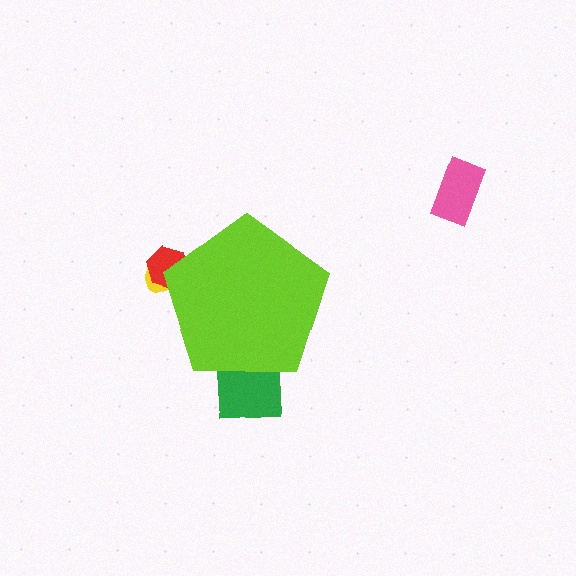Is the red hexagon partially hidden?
Yes, the red hexagon is partially hidden behind the lime pentagon.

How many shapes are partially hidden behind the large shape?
3 shapes are partially hidden.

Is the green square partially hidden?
Yes, the green square is partially hidden behind the lime pentagon.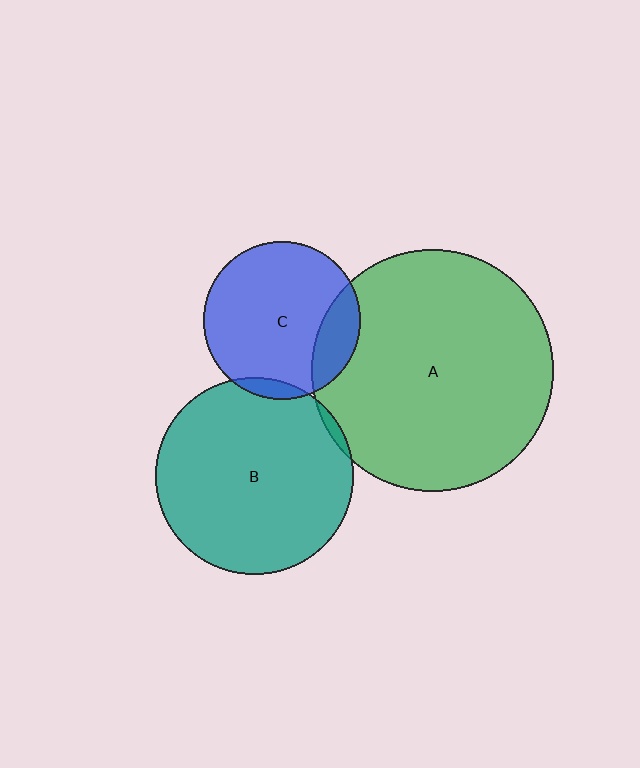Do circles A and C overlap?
Yes.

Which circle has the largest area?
Circle A (green).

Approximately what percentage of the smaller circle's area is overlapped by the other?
Approximately 15%.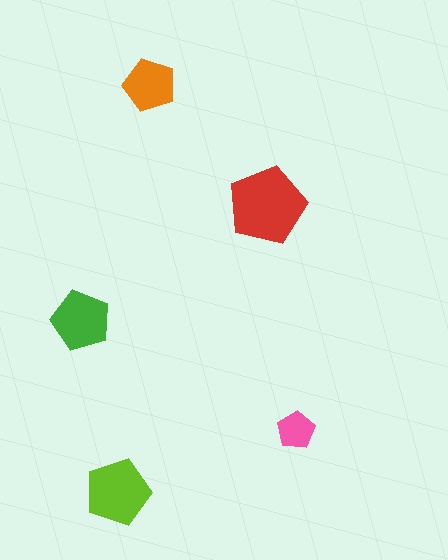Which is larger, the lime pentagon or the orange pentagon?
The lime one.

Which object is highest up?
The orange pentagon is topmost.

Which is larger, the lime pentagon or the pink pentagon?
The lime one.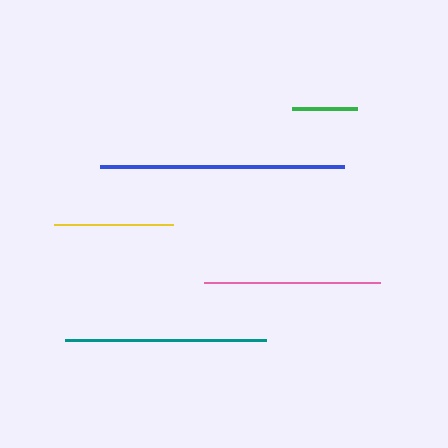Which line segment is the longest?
The blue line is the longest at approximately 244 pixels.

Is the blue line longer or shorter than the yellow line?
The blue line is longer than the yellow line.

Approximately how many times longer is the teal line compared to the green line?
The teal line is approximately 3.1 times the length of the green line.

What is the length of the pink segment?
The pink segment is approximately 176 pixels long.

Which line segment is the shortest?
The green line is the shortest at approximately 65 pixels.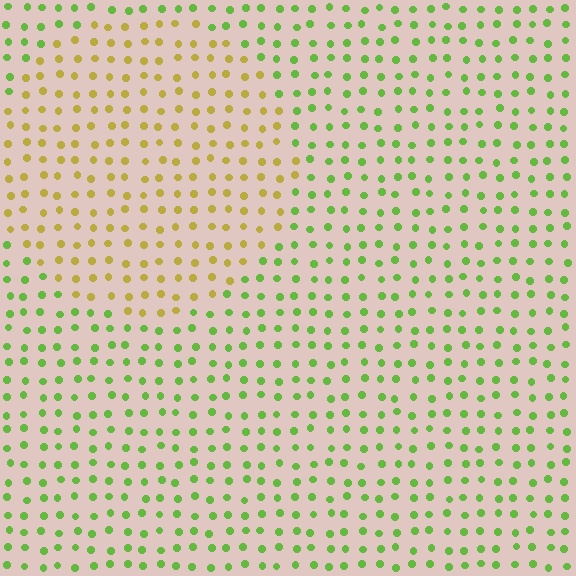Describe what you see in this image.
The image is filled with small lime elements in a uniform arrangement. A circle-shaped region is visible where the elements are tinted to a slightly different hue, forming a subtle color boundary.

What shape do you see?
I see a circle.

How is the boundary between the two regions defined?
The boundary is defined purely by a slight shift in hue (about 50 degrees). Spacing, size, and orientation are identical on both sides.